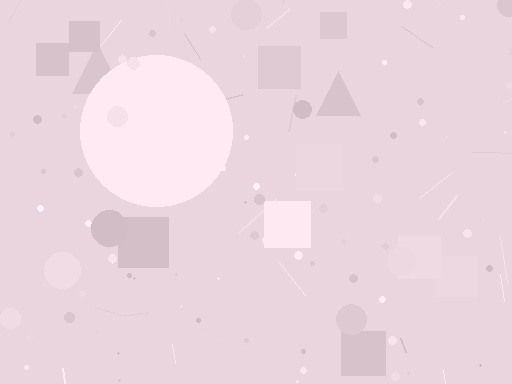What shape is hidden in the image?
A circle is hidden in the image.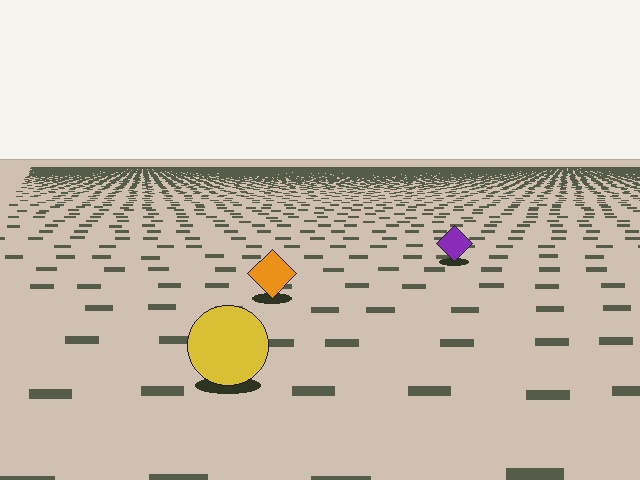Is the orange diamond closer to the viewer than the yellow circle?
No. The yellow circle is closer — you can tell from the texture gradient: the ground texture is coarser near it.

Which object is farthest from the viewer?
The purple diamond is farthest from the viewer. It appears smaller and the ground texture around it is denser.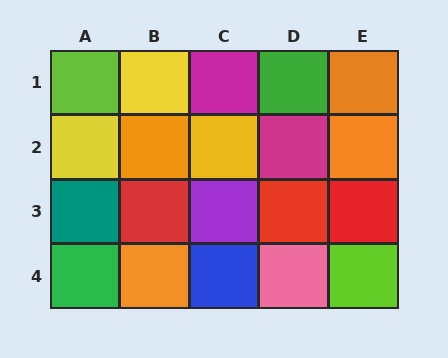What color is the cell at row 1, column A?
Lime.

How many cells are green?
2 cells are green.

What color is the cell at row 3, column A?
Teal.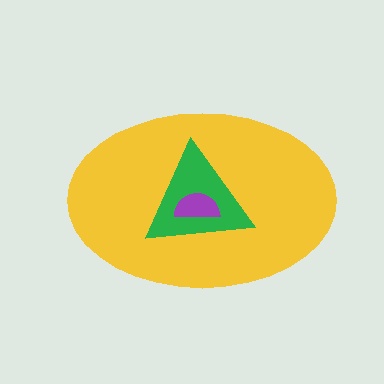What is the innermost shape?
The purple semicircle.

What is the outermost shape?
The yellow ellipse.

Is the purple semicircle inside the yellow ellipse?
Yes.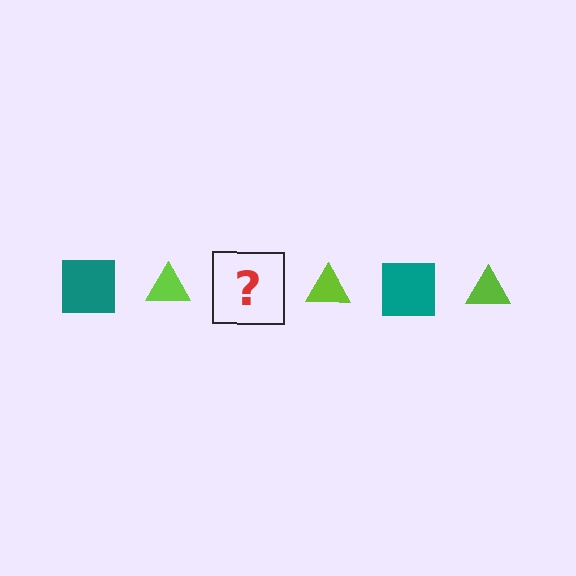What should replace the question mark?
The question mark should be replaced with a teal square.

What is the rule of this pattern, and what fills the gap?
The rule is that the pattern alternates between teal square and lime triangle. The gap should be filled with a teal square.